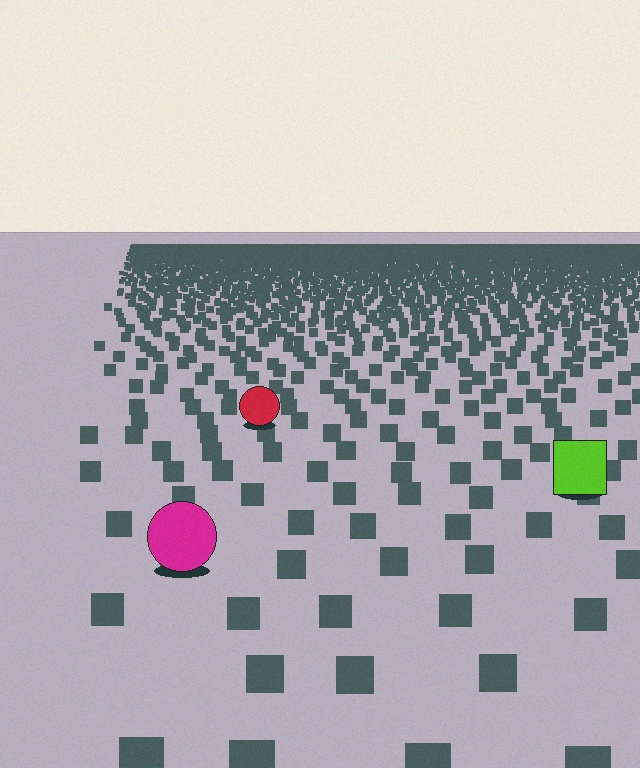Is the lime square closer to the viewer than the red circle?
Yes. The lime square is closer — you can tell from the texture gradient: the ground texture is coarser near it.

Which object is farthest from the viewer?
The red circle is farthest from the viewer. It appears smaller and the ground texture around it is denser.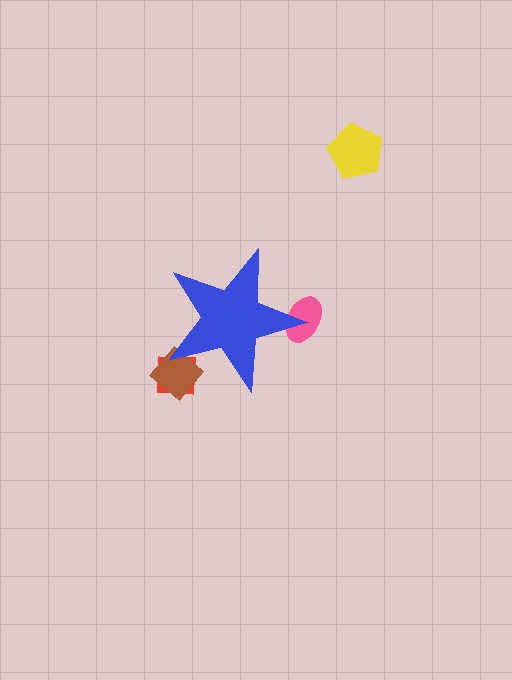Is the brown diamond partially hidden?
Yes, the brown diamond is partially hidden behind the blue star.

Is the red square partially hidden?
Yes, the red square is partially hidden behind the blue star.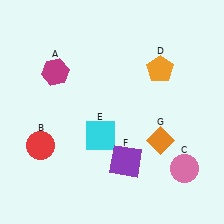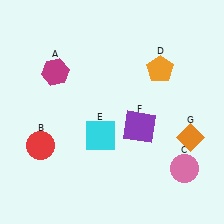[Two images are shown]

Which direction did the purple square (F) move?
The purple square (F) moved up.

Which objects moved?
The objects that moved are: the purple square (F), the orange diamond (G).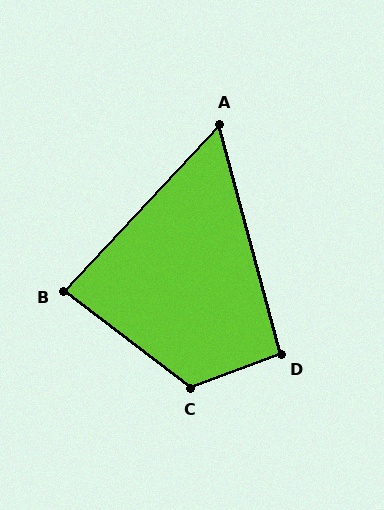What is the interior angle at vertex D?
Approximately 95 degrees (obtuse).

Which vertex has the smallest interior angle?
A, at approximately 58 degrees.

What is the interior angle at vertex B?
Approximately 85 degrees (acute).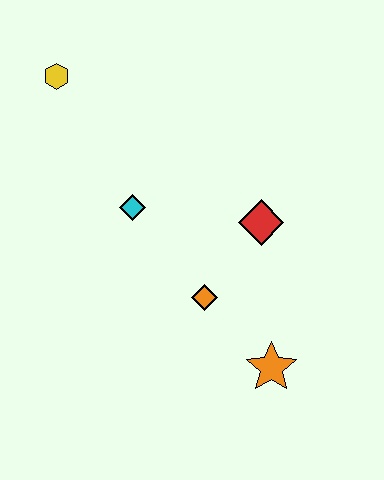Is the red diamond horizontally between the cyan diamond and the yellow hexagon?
No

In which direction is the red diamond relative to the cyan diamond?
The red diamond is to the right of the cyan diamond.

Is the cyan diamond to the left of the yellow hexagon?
No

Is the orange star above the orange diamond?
No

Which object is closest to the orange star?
The orange diamond is closest to the orange star.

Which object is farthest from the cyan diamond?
The orange star is farthest from the cyan diamond.